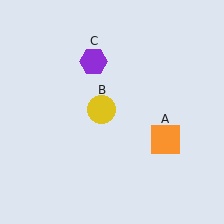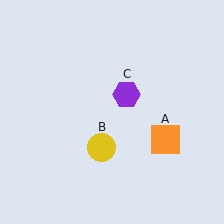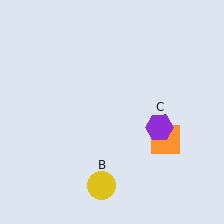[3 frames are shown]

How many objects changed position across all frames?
2 objects changed position: yellow circle (object B), purple hexagon (object C).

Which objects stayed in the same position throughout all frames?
Orange square (object A) remained stationary.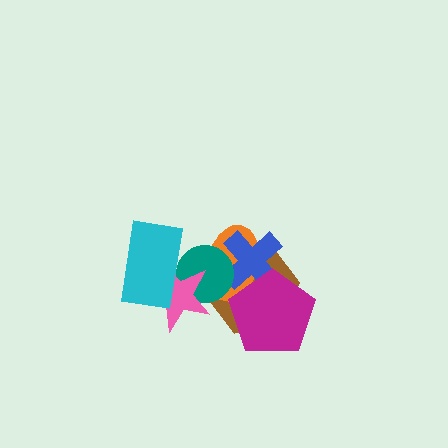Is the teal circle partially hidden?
Yes, it is partially covered by another shape.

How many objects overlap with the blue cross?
4 objects overlap with the blue cross.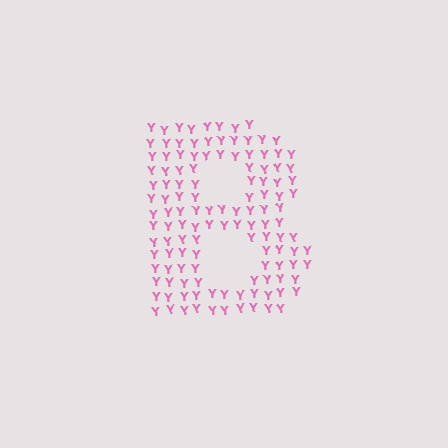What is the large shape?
The large shape is the letter B.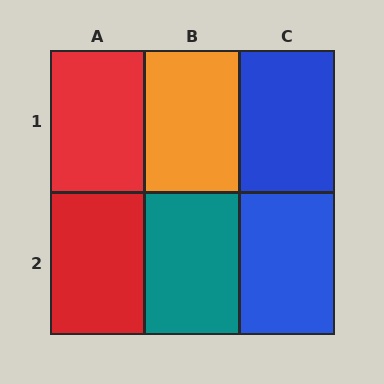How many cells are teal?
1 cell is teal.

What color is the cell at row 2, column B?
Teal.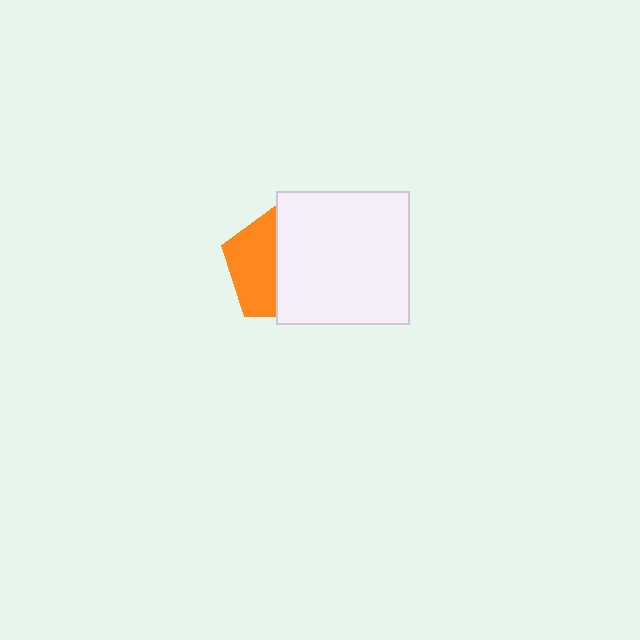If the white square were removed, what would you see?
You would see the complete orange pentagon.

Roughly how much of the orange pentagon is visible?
A small part of it is visible (roughly 43%).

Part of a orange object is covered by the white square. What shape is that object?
It is a pentagon.